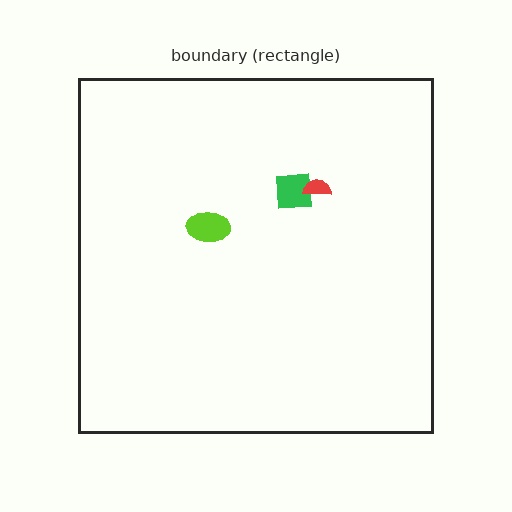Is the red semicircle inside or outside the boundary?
Inside.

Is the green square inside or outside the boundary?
Inside.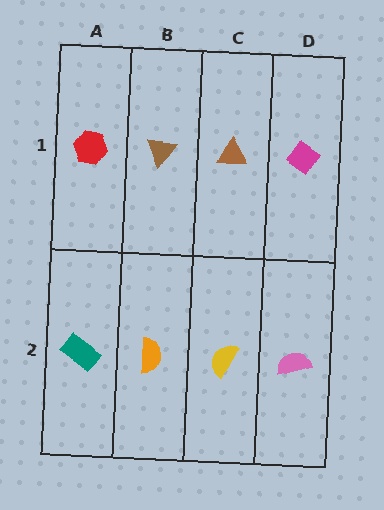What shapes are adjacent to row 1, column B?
An orange semicircle (row 2, column B), a red hexagon (row 1, column A), a brown triangle (row 1, column C).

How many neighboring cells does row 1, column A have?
2.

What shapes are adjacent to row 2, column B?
A brown triangle (row 1, column B), a teal rectangle (row 2, column A), a yellow semicircle (row 2, column C).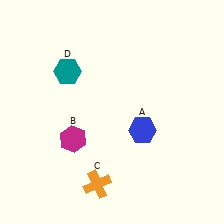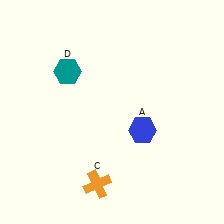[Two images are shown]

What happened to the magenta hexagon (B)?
The magenta hexagon (B) was removed in Image 2. It was in the bottom-left area of Image 1.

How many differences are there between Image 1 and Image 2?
There is 1 difference between the two images.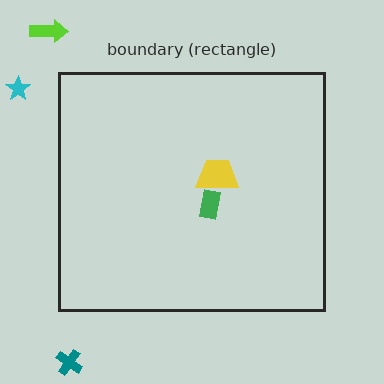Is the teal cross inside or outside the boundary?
Outside.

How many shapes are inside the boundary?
2 inside, 3 outside.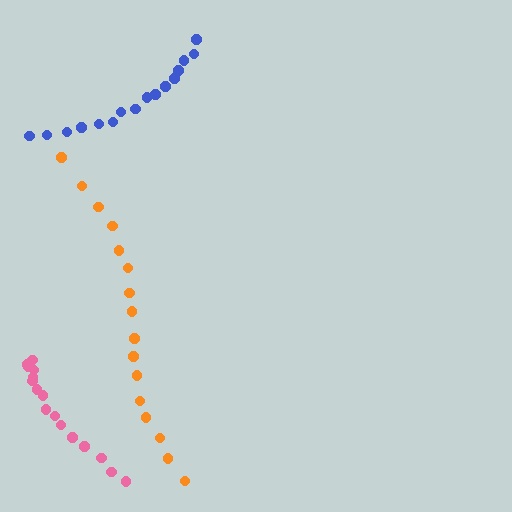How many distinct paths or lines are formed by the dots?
There are 3 distinct paths.